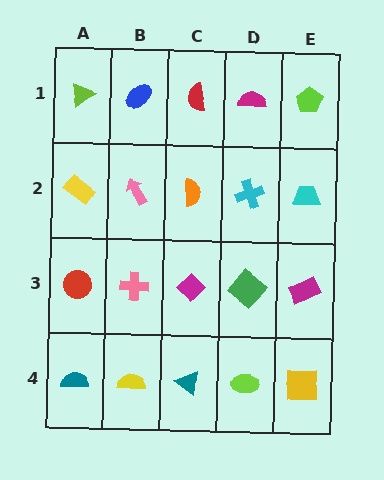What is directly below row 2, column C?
A magenta diamond.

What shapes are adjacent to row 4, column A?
A red circle (row 3, column A), a yellow semicircle (row 4, column B).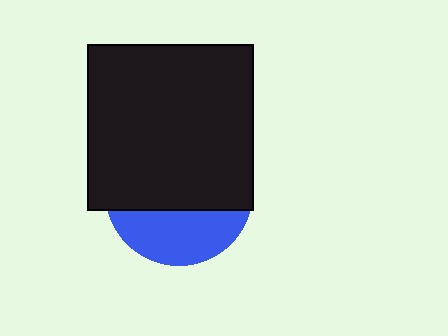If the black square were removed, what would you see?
You would see the complete blue circle.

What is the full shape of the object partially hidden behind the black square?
The partially hidden object is a blue circle.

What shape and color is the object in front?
The object in front is a black square.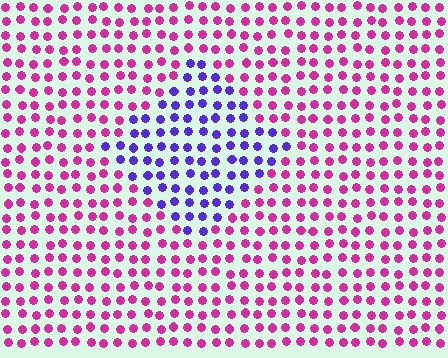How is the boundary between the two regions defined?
The boundary is defined purely by a slight shift in hue (about 63 degrees). Spacing, size, and orientation are identical on both sides.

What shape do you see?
I see a diamond.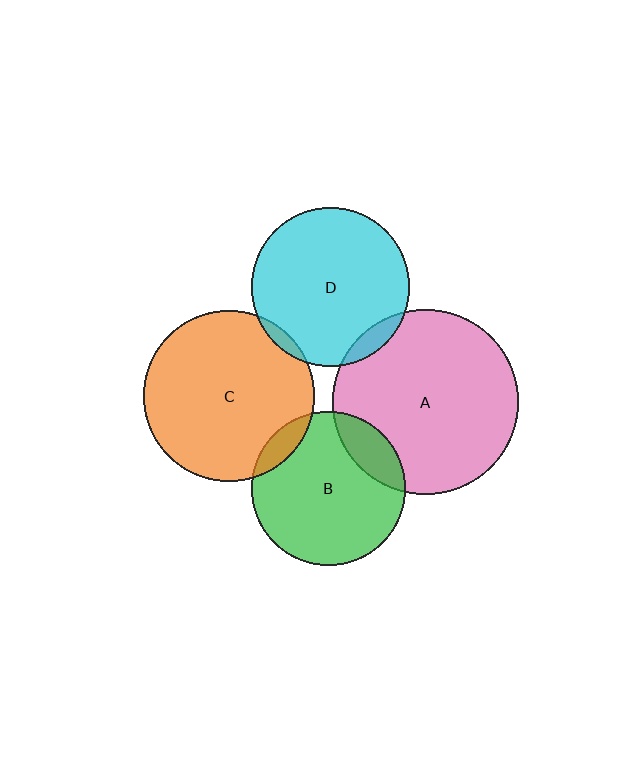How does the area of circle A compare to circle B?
Approximately 1.5 times.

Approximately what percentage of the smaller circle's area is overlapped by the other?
Approximately 15%.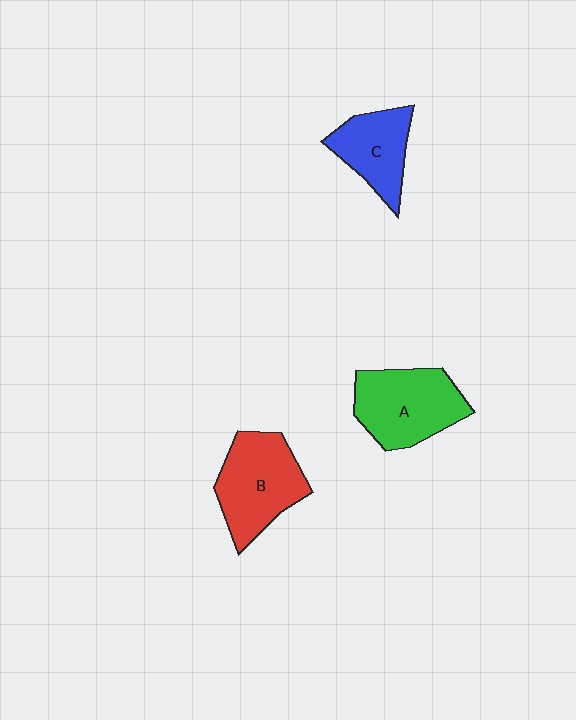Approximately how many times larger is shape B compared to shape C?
Approximately 1.4 times.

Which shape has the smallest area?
Shape C (blue).